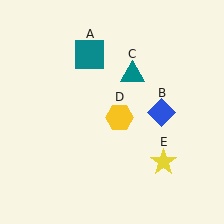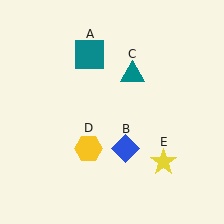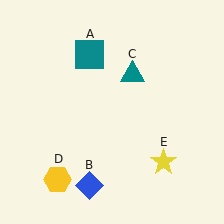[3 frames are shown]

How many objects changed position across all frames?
2 objects changed position: blue diamond (object B), yellow hexagon (object D).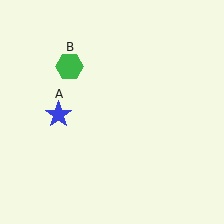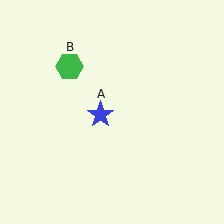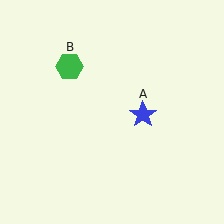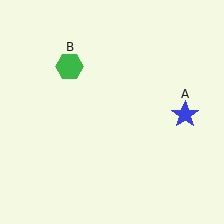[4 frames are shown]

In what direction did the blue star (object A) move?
The blue star (object A) moved right.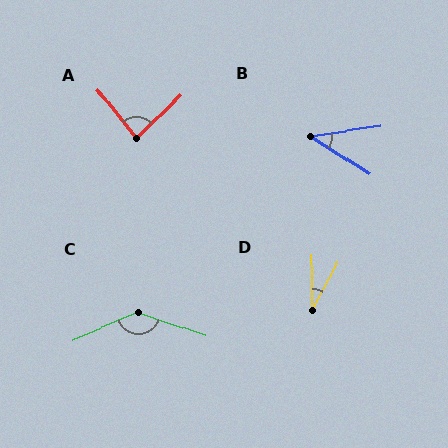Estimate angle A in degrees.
Approximately 84 degrees.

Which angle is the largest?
C, at approximately 139 degrees.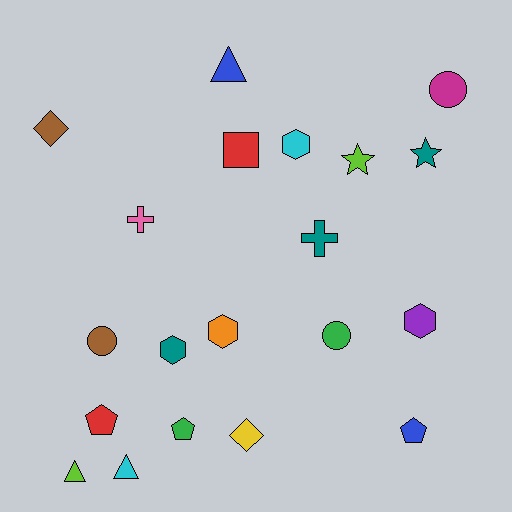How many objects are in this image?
There are 20 objects.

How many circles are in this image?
There are 3 circles.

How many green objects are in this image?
There are 2 green objects.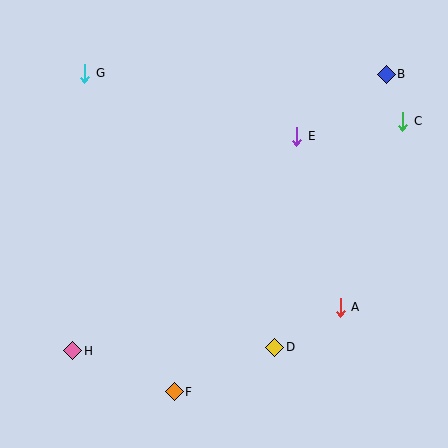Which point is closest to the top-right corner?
Point B is closest to the top-right corner.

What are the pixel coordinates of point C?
Point C is at (403, 121).